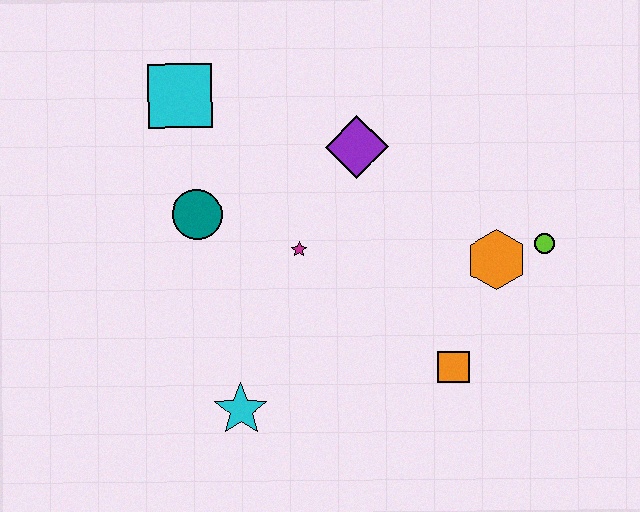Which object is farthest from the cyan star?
The lime circle is farthest from the cyan star.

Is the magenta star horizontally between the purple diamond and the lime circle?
No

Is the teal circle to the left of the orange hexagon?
Yes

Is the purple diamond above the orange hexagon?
Yes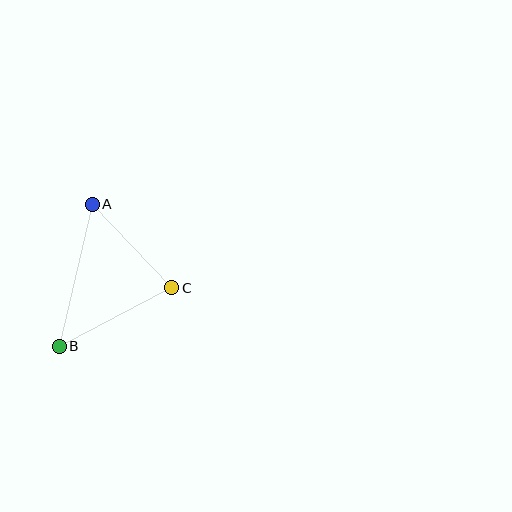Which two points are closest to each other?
Points A and C are closest to each other.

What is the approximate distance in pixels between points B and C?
The distance between B and C is approximately 127 pixels.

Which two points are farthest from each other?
Points A and B are farthest from each other.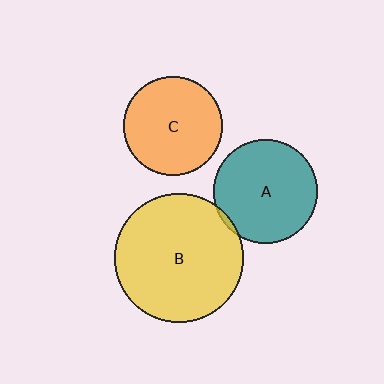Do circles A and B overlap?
Yes.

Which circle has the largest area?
Circle B (yellow).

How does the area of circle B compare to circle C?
Approximately 1.7 times.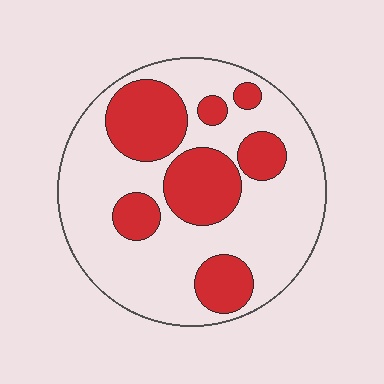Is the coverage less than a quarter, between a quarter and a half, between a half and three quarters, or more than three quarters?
Between a quarter and a half.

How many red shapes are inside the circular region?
7.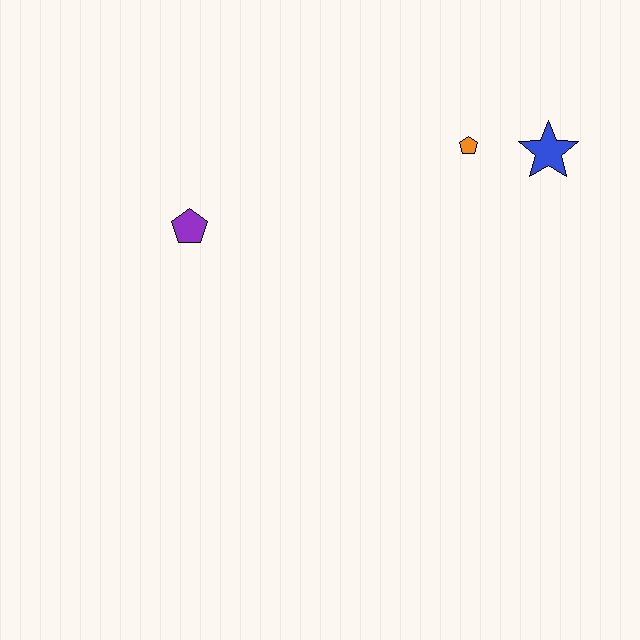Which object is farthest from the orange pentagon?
The purple pentagon is farthest from the orange pentagon.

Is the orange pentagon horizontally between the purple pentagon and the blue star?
Yes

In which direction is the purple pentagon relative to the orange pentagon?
The purple pentagon is to the left of the orange pentagon.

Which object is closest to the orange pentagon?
The blue star is closest to the orange pentagon.